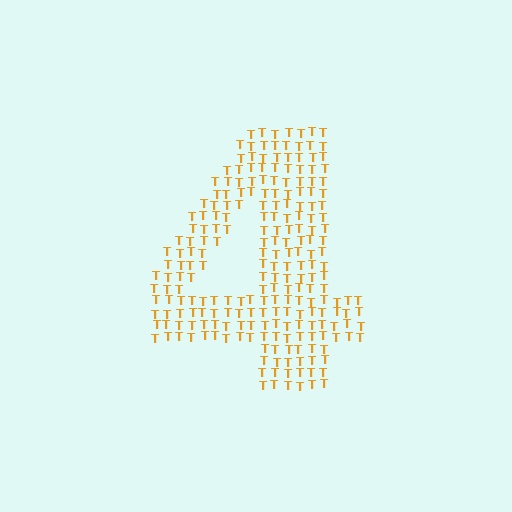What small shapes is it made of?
It is made of small letter T's.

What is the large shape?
The large shape is the digit 4.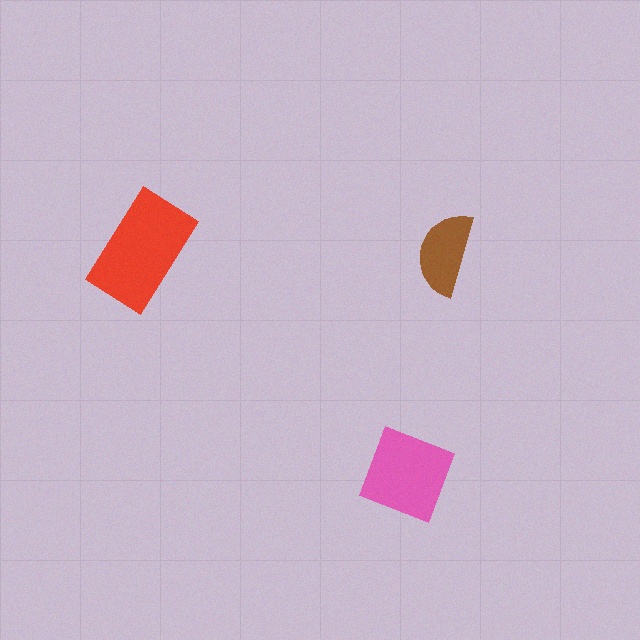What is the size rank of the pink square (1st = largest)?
2nd.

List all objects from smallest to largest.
The brown semicircle, the pink square, the red rectangle.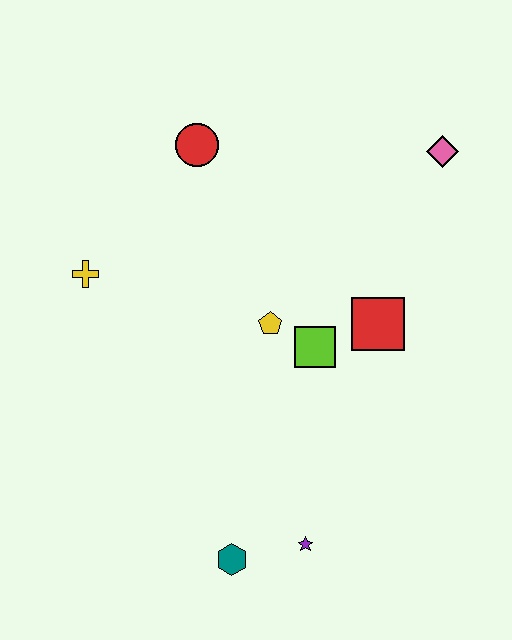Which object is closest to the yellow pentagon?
The lime square is closest to the yellow pentagon.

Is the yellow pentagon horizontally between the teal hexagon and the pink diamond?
Yes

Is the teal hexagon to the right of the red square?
No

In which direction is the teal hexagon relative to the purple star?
The teal hexagon is to the left of the purple star.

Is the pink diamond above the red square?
Yes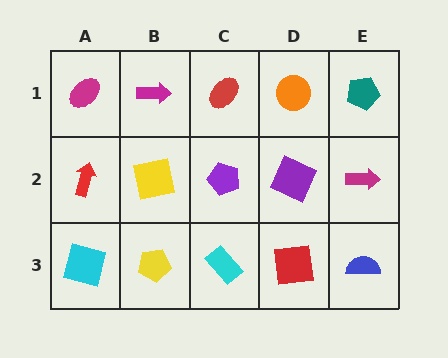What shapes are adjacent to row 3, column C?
A purple pentagon (row 2, column C), a yellow pentagon (row 3, column B), a red square (row 3, column D).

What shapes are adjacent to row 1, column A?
A red arrow (row 2, column A), a magenta arrow (row 1, column B).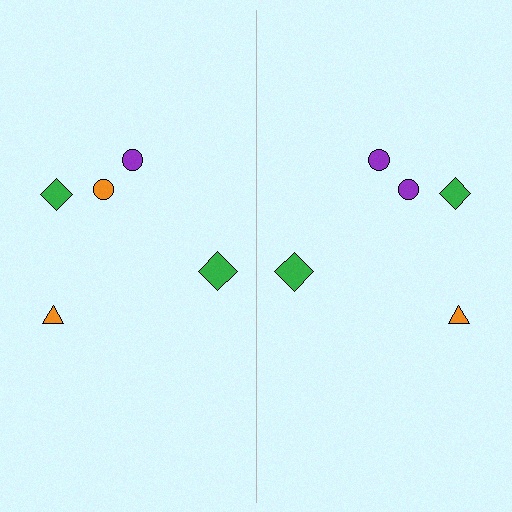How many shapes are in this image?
There are 10 shapes in this image.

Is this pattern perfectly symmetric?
No, the pattern is not perfectly symmetric. The purple circle on the right side breaks the symmetry — its mirror counterpart is orange.